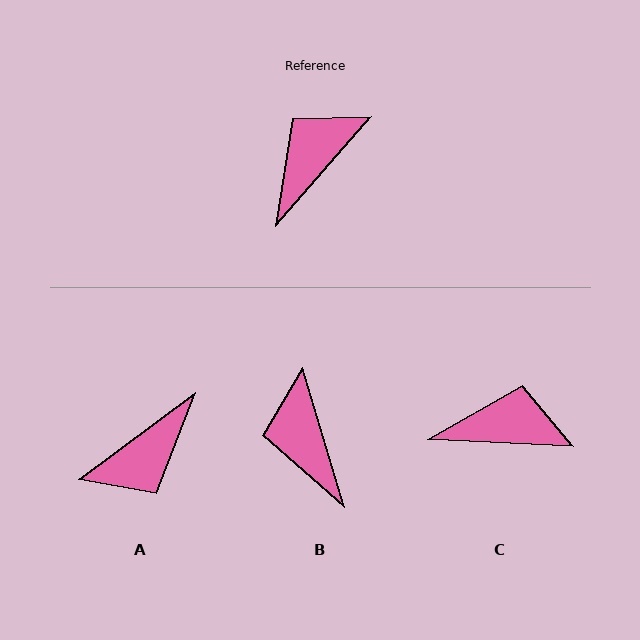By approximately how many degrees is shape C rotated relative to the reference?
Approximately 52 degrees clockwise.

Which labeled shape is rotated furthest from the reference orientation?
A, about 168 degrees away.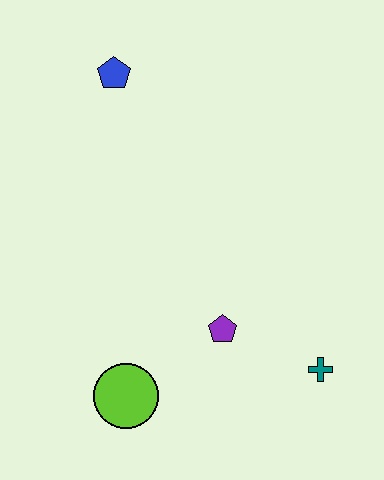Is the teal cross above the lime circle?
Yes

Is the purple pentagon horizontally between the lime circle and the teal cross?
Yes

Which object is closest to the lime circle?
The purple pentagon is closest to the lime circle.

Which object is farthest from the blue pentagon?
The teal cross is farthest from the blue pentagon.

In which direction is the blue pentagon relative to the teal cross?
The blue pentagon is above the teal cross.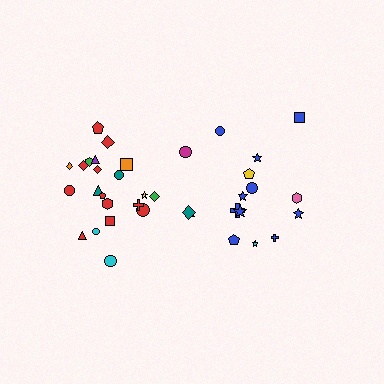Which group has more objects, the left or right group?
The left group.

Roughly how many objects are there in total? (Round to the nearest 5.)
Roughly 35 objects in total.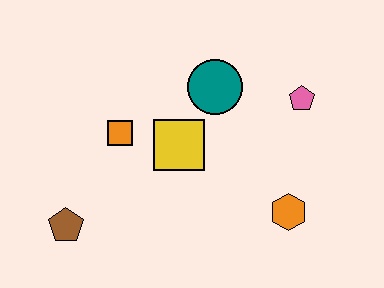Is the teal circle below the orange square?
No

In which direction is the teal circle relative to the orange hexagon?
The teal circle is above the orange hexagon.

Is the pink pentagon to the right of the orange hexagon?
Yes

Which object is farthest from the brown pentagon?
The pink pentagon is farthest from the brown pentagon.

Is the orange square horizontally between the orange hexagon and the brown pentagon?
Yes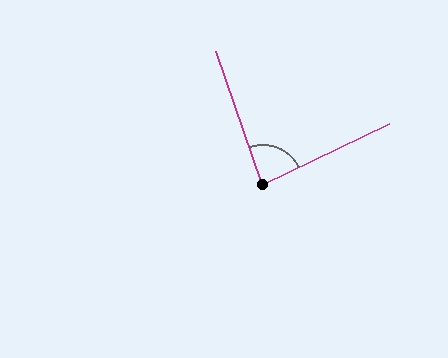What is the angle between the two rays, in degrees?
Approximately 84 degrees.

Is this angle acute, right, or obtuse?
It is acute.